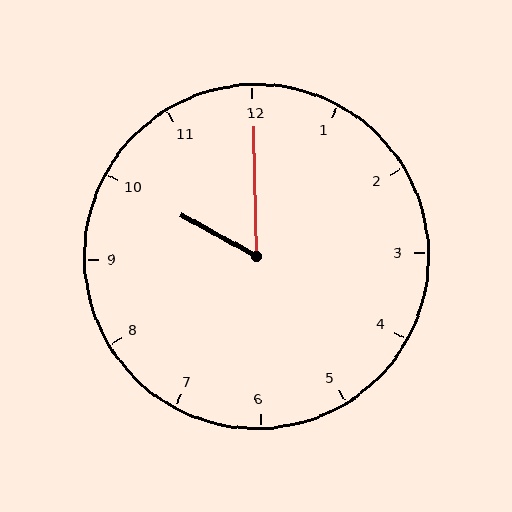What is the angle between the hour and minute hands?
Approximately 60 degrees.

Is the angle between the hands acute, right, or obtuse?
It is acute.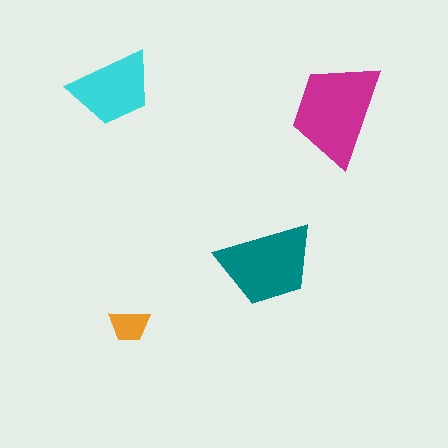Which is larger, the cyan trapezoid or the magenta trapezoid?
The magenta one.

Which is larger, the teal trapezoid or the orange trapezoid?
The teal one.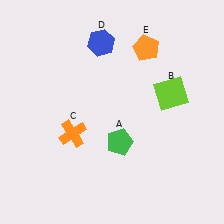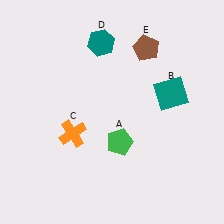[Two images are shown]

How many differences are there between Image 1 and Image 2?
There are 3 differences between the two images.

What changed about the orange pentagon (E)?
In Image 1, E is orange. In Image 2, it changed to brown.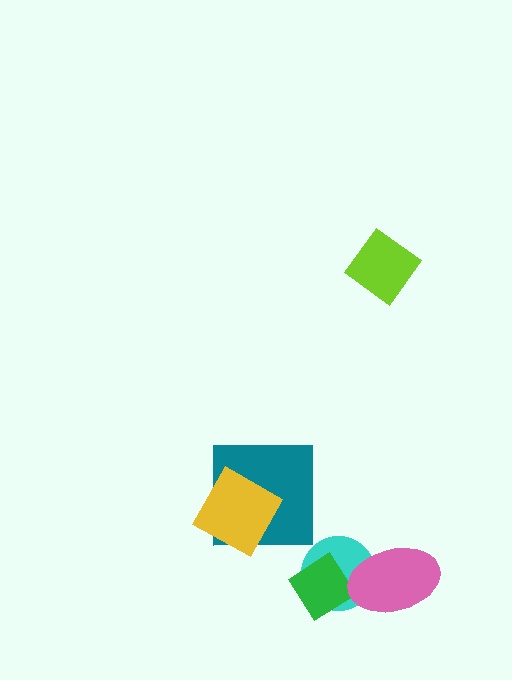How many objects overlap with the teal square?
1 object overlaps with the teal square.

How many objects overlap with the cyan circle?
2 objects overlap with the cyan circle.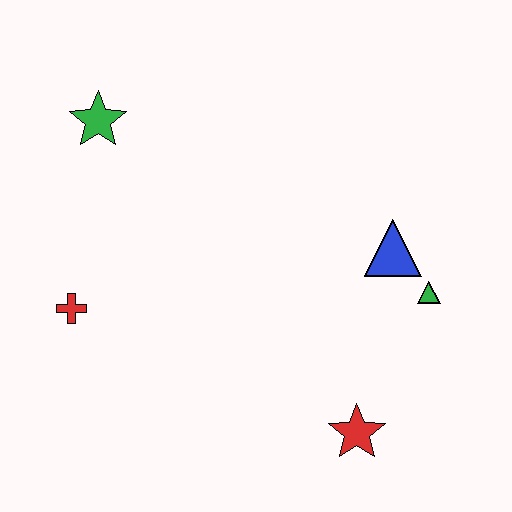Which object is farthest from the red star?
The green star is farthest from the red star.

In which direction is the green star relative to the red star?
The green star is above the red star.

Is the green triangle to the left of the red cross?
No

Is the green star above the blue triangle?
Yes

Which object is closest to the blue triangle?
The green triangle is closest to the blue triangle.